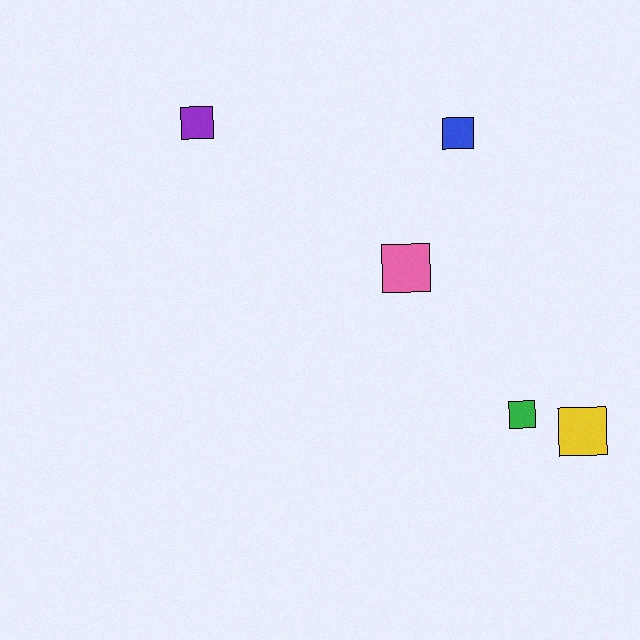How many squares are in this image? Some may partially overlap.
There are 5 squares.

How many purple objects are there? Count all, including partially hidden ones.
There is 1 purple object.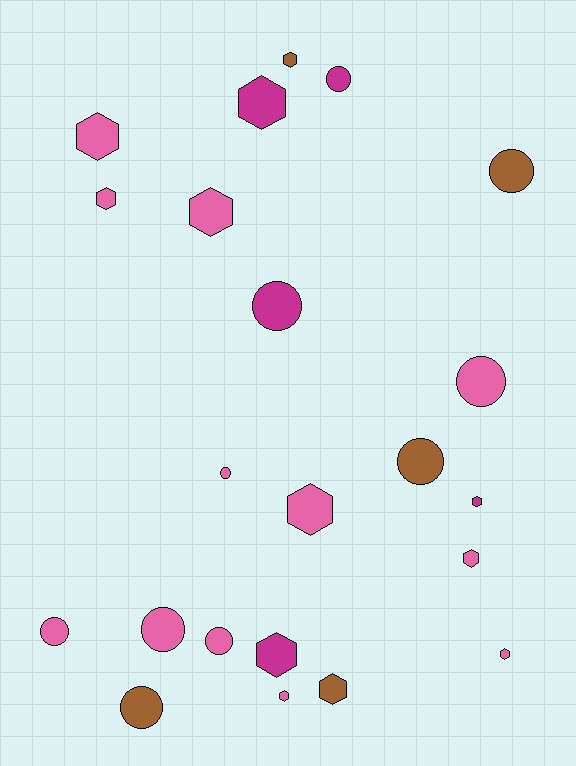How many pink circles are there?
There are 5 pink circles.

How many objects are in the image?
There are 22 objects.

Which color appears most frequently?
Pink, with 12 objects.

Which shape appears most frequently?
Hexagon, with 12 objects.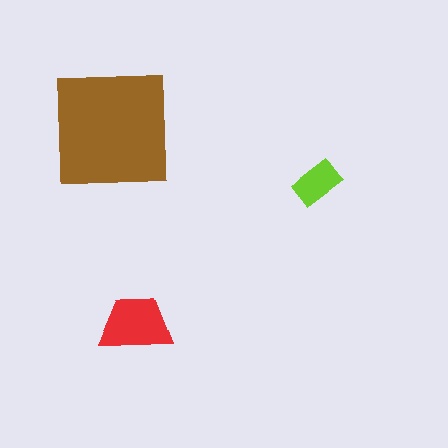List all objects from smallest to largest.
The lime rectangle, the red trapezoid, the brown square.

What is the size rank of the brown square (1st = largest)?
1st.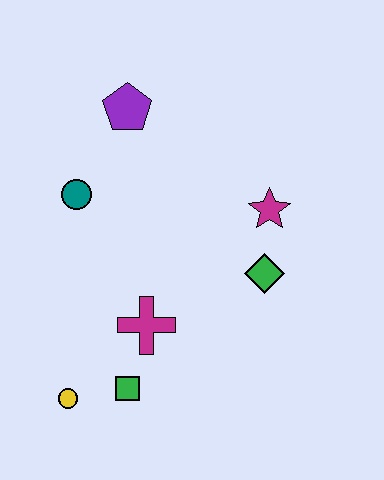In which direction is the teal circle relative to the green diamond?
The teal circle is to the left of the green diamond.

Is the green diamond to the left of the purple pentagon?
No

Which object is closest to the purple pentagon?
The teal circle is closest to the purple pentagon.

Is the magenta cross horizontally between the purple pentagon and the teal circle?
No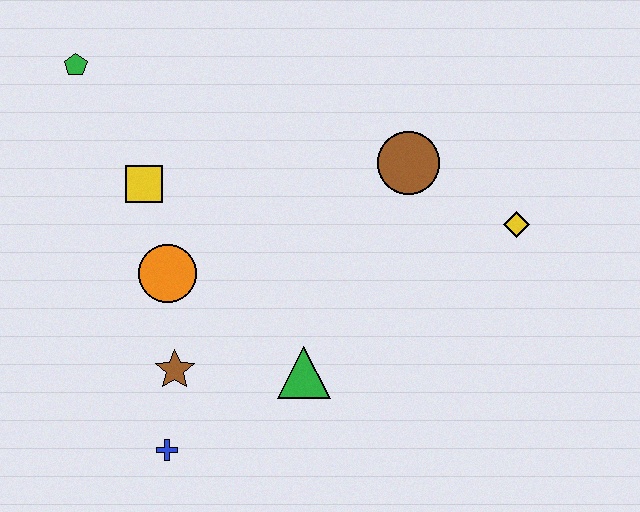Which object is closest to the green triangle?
The brown star is closest to the green triangle.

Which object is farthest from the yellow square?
The yellow diamond is farthest from the yellow square.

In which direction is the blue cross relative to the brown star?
The blue cross is below the brown star.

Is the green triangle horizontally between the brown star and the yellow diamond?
Yes